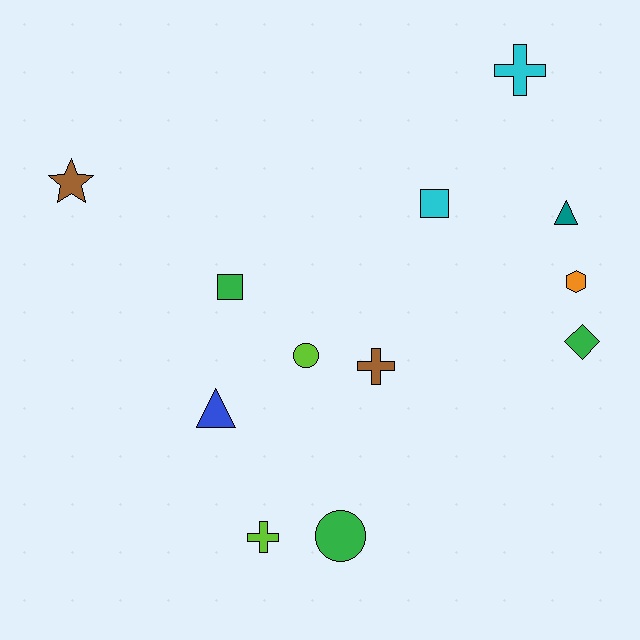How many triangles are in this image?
There are 2 triangles.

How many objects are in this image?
There are 12 objects.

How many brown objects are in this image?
There are 2 brown objects.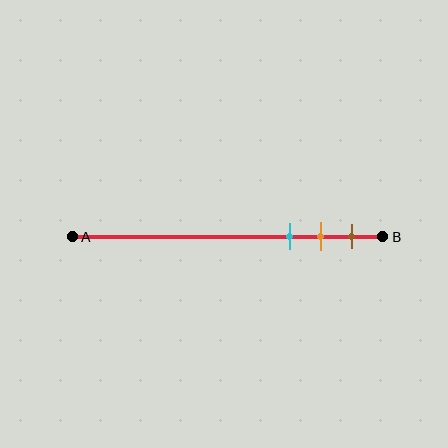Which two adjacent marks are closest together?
The orange and brown marks are the closest adjacent pair.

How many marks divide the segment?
There are 3 marks dividing the segment.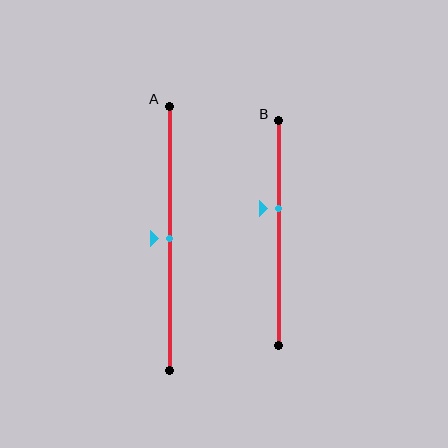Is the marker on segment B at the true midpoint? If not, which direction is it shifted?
No, the marker on segment B is shifted upward by about 11% of the segment length.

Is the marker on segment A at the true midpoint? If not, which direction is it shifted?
Yes, the marker on segment A is at the true midpoint.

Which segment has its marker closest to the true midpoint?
Segment A has its marker closest to the true midpoint.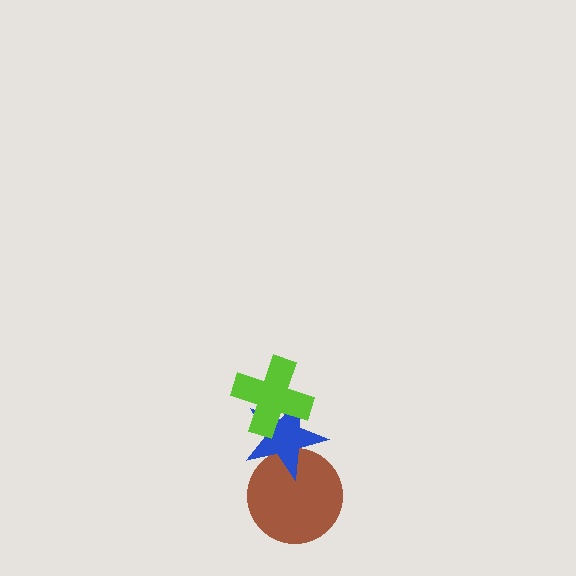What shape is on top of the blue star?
The lime cross is on top of the blue star.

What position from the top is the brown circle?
The brown circle is 3rd from the top.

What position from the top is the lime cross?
The lime cross is 1st from the top.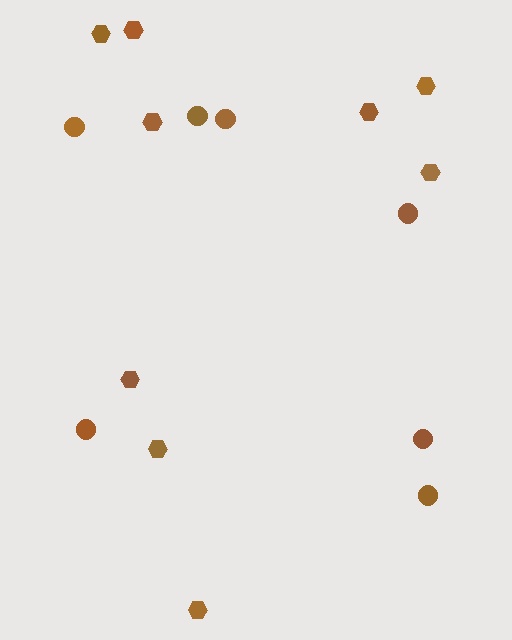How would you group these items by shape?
There are 2 groups: one group of hexagons (9) and one group of circles (7).